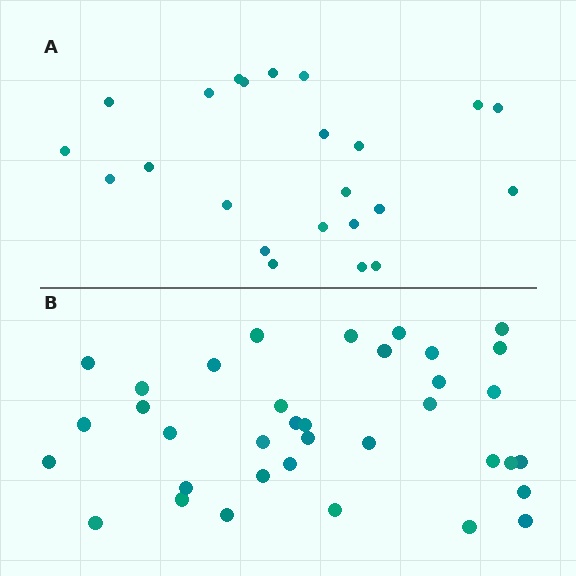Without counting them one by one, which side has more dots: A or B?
Region B (the bottom region) has more dots.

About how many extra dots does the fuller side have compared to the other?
Region B has approximately 15 more dots than region A.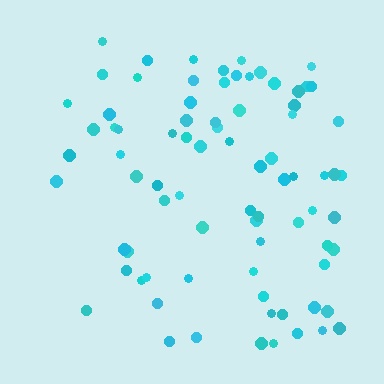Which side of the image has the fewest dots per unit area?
The left.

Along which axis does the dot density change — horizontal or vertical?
Horizontal.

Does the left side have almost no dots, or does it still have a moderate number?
Still a moderate number, just noticeably fewer than the right.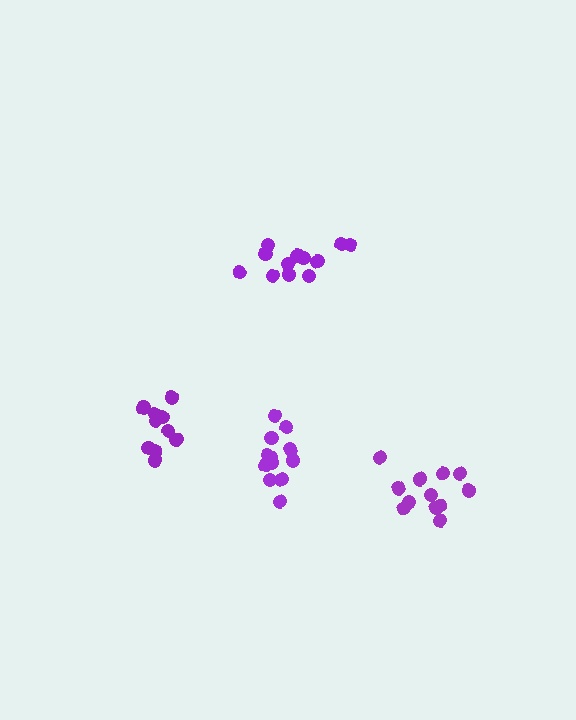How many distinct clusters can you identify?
There are 4 distinct clusters.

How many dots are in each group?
Group 1: 12 dots, Group 2: 12 dots, Group 3: 12 dots, Group 4: 11 dots (47 total).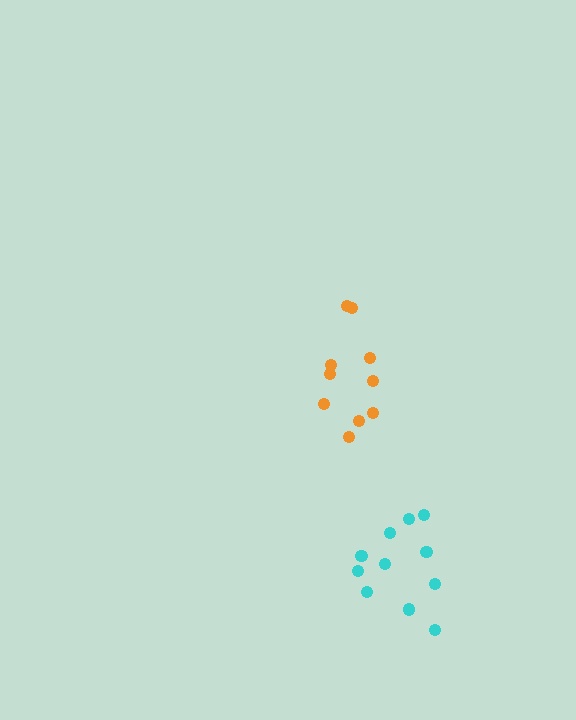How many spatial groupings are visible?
There are 2 spatial groupings.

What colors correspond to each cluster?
The clusters are colored: cyan, orange.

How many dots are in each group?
Group 1: 11 dots, Group 2: 10 dots (21 total).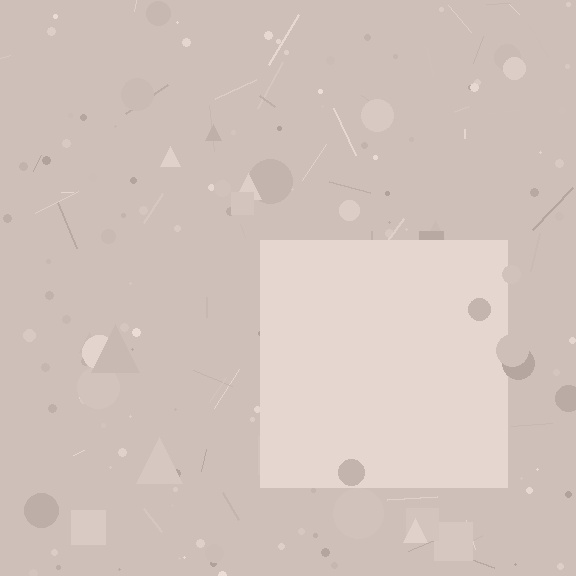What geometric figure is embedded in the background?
A square is embedded in the background.